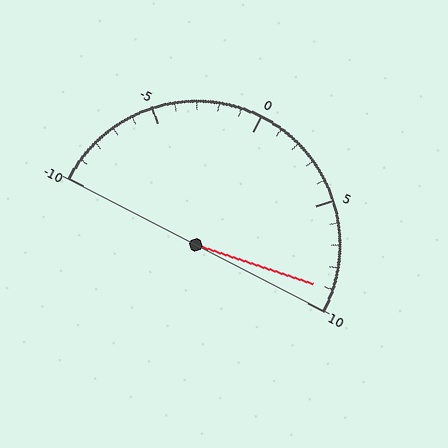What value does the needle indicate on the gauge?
The needle indicates approximately 9.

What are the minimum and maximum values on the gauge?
The gauge ranges from -10 to 10.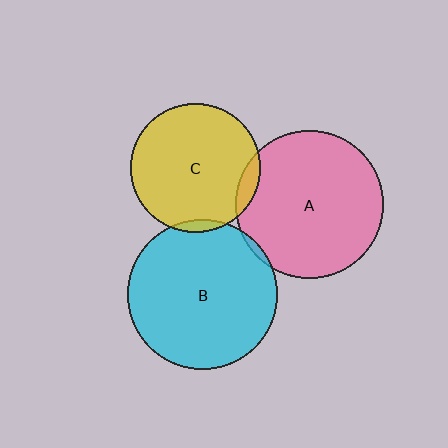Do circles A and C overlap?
Yes.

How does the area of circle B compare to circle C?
Approximately 1.4 times.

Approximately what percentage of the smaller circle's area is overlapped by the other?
Approximately 5%.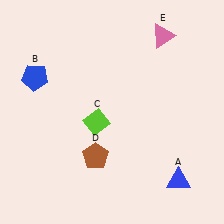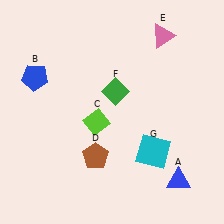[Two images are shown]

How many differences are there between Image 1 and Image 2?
There are 2 differences between the two images.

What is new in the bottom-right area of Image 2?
A cyan square (G) was added in the bottom-right area of Image 2.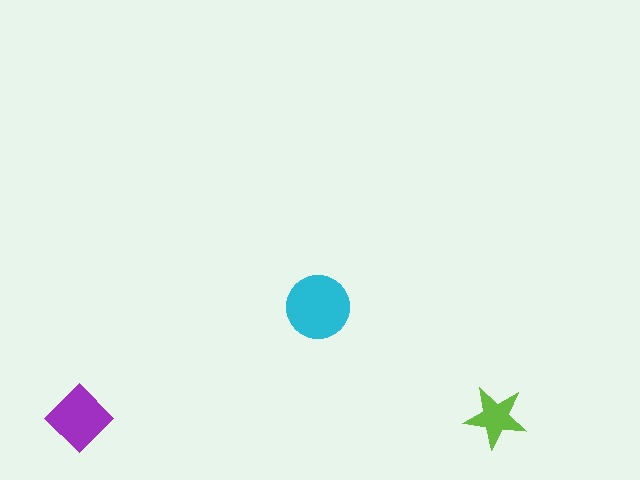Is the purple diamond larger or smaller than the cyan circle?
Smaller.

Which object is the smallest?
The lime star.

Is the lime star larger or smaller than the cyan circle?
Smaller.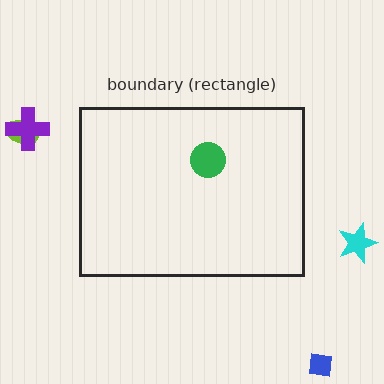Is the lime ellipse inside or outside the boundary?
Outside.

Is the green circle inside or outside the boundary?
Inside.